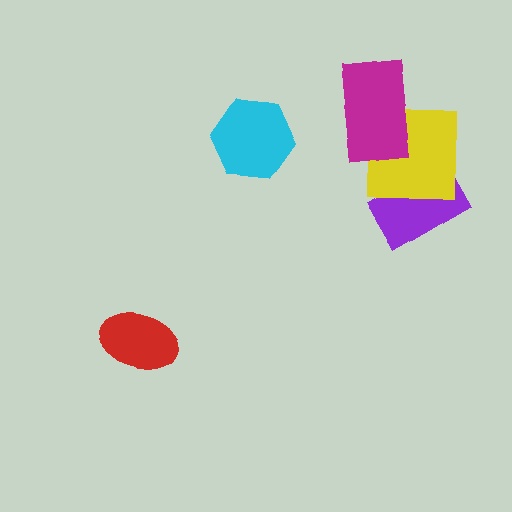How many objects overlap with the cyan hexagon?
0 objects overlap with the cyan hexagon.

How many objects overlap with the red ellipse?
0 objects overlap with the red ellipse.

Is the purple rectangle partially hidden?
Yes, it is partially covered by another shape.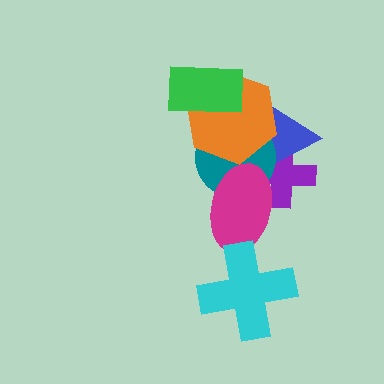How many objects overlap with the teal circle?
4 objects overlap with the teal circle.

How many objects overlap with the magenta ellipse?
4 objects overlap with the magenta ellipse.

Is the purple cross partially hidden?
Yes, it is partially covered by another shape.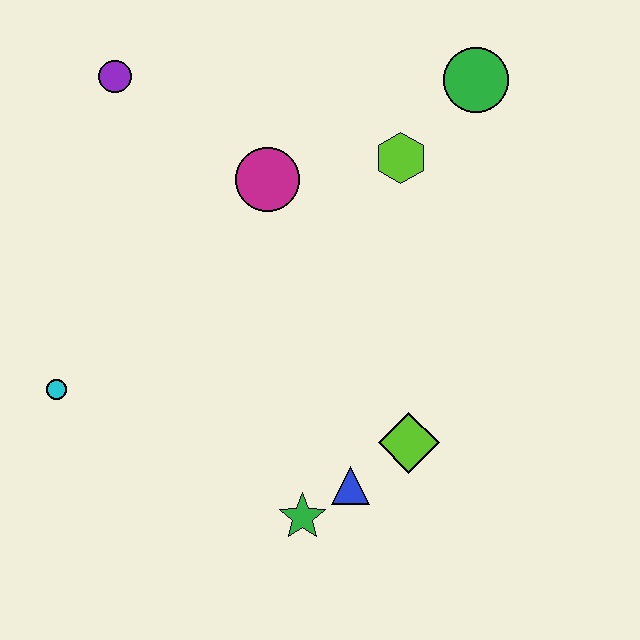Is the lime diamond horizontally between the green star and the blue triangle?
No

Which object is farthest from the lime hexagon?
The cyan circle is farthest from the lime hexagon.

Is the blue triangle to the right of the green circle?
No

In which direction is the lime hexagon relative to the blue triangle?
The lime hexagon is above the blue triangle.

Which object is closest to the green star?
The blue triangle is closest to the green star.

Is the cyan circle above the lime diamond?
Yes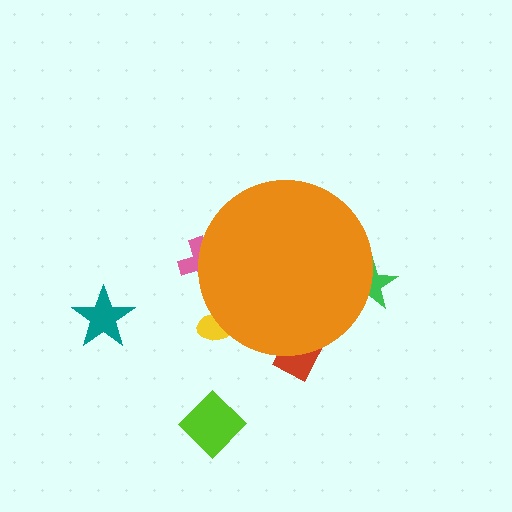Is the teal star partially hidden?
No, the teal star is fully visible.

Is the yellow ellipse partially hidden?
Yes, the yellow ellipse is partially hidden behind the orange circle.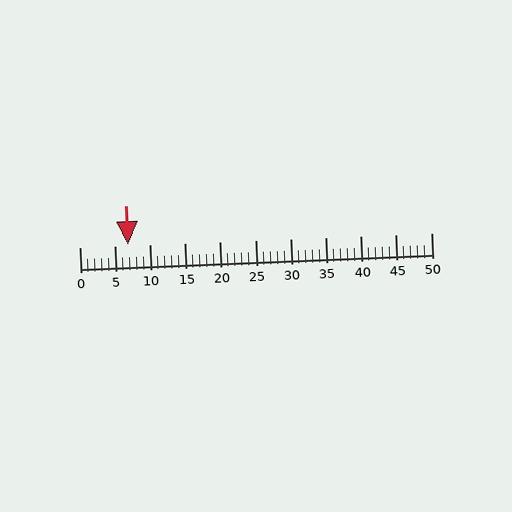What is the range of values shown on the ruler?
The ruler shows values from 0 to 50.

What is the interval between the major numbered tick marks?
The major tick marks are spaced 5 units apart.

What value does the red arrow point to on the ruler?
The red arrow points to approximately 7.